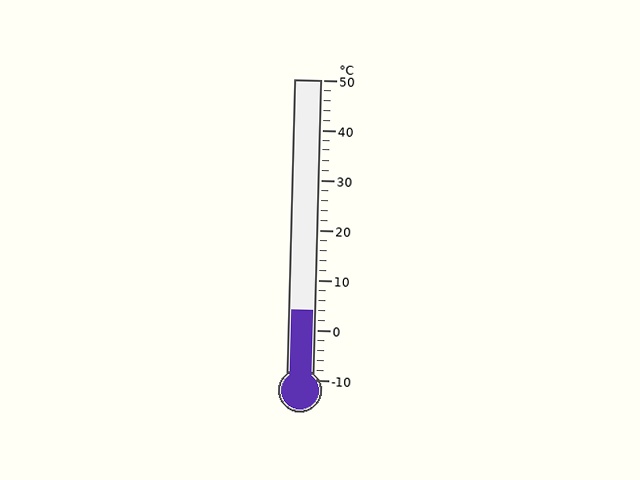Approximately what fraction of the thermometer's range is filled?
The thermometer is filled to approximately 25% of its range.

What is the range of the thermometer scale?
The thermometer scale ranges from -10°C to 50°C.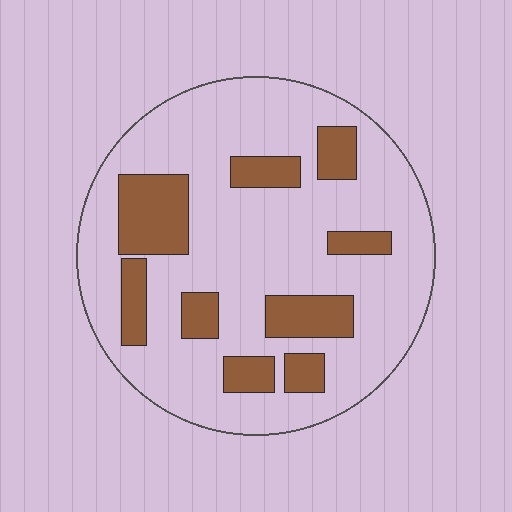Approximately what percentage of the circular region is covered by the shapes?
Approximately 25%.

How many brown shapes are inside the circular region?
9.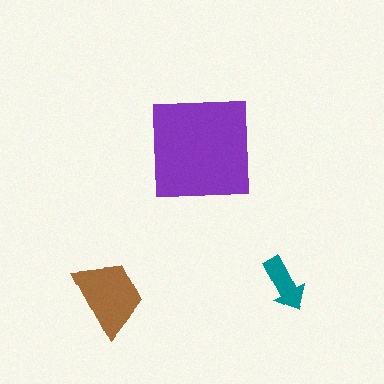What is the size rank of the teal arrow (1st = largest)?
3rd.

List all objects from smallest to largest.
The teal arrow, the brown trapezoid, the purple square.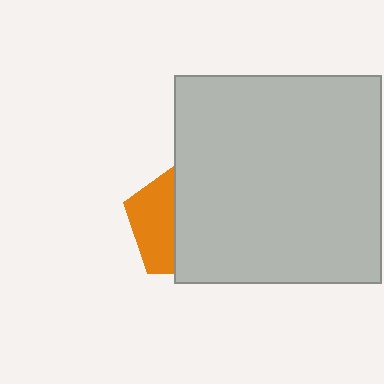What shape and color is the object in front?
The object in front is a light gray square.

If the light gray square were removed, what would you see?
You would see the complete orange pentagon.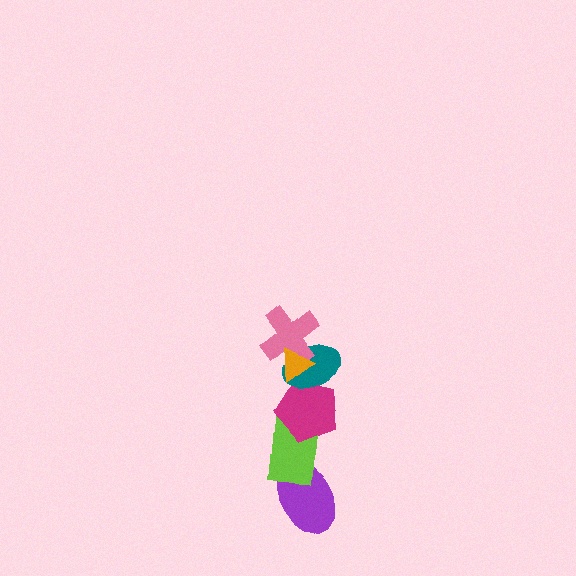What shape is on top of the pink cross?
The orange triangle is on top of the pink cross.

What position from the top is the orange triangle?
The orange triangle is 1st from the top.